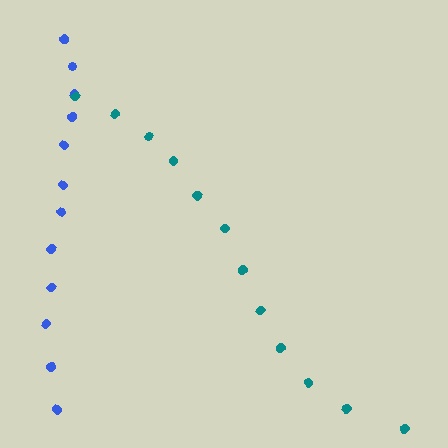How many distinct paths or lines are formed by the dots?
There are 2 distinct paths.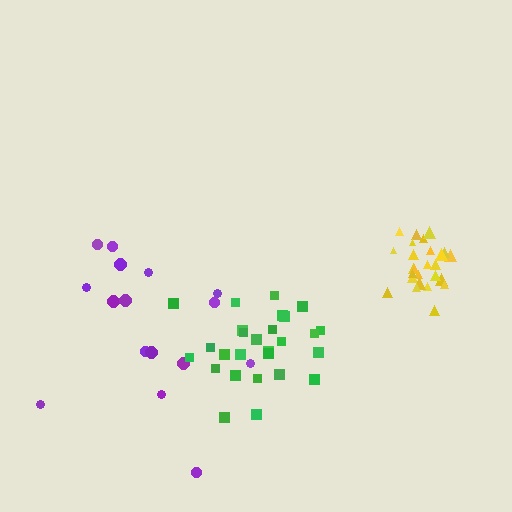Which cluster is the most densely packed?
Yellow.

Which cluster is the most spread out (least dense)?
Purple.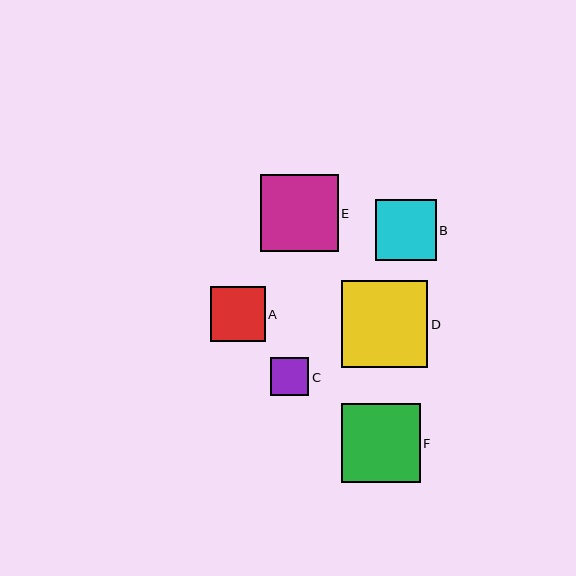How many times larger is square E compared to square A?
Square E is approximately 1.4 times the size of square A.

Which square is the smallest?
Square C is the smallest with a size of approximately 38 pixels.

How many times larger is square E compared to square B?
Square E is approximately 1.3 times the size of square B.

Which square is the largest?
Square D is the largest with a size of approximately 87 pixels.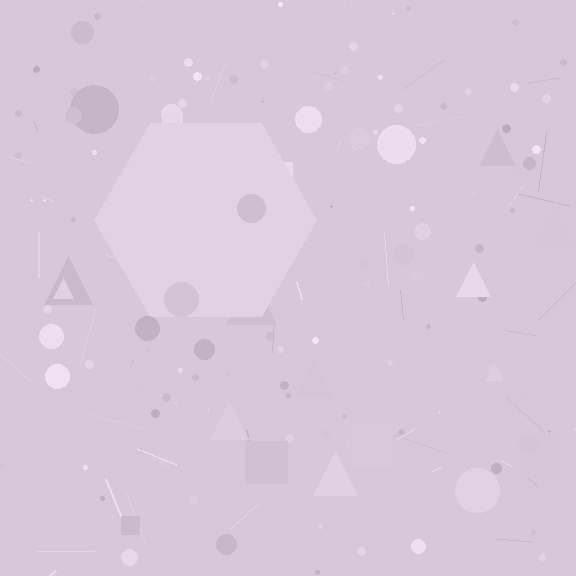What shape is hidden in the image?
A hexagon is hidden in the image.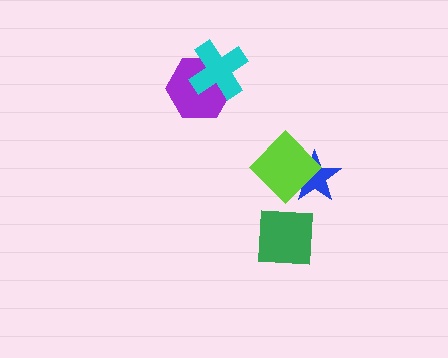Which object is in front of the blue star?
The lime diamond is in front of the blue star.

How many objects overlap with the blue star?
1 object overlaps with the blue star.